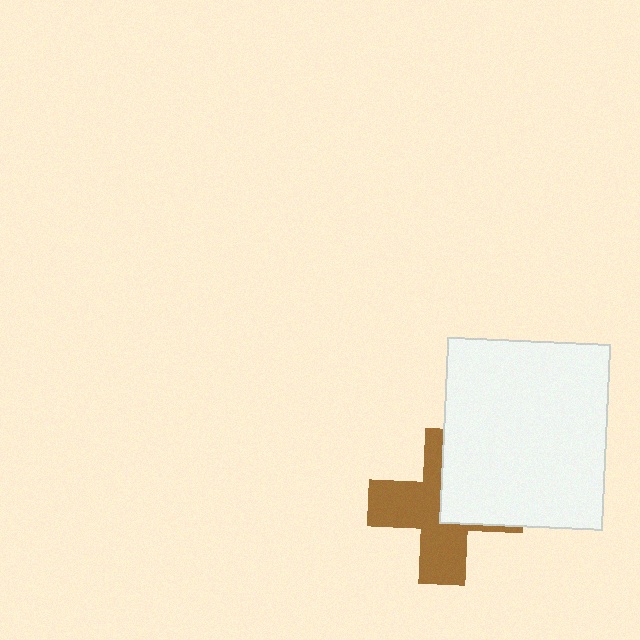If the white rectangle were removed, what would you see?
You would see the complete brown cross.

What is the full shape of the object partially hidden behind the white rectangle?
The partially hidden object is a brown cross.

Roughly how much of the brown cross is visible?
About half of it is visible (roughly 60%).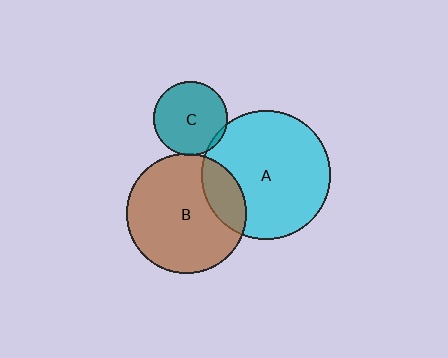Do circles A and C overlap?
Yes.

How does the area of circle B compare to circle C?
Approximately 2.6 times.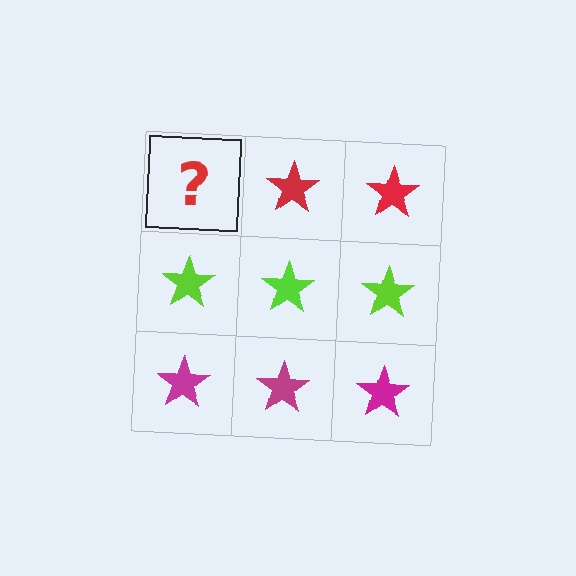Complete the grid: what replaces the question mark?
The question mark should be replaced with a red star.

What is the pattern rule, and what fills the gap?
The rule is that each row has a consistent color. The gap should be filled with a red star.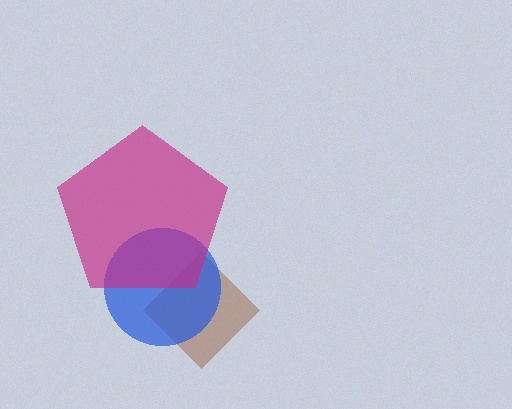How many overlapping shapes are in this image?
There are 3 overlapping shapes in the image.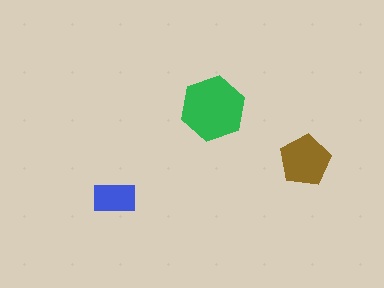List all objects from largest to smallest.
The green hexagon, the brown pentagon, the blue rectangle.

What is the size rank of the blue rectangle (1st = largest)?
3rd.